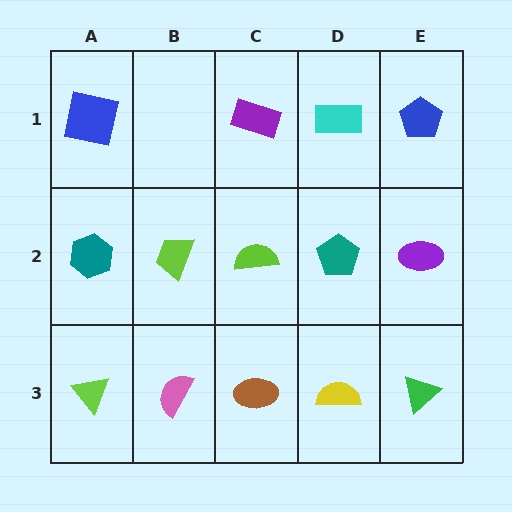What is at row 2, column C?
A lime semicircle.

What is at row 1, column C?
A purple rectangle.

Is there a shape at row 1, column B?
No, that cell is empty.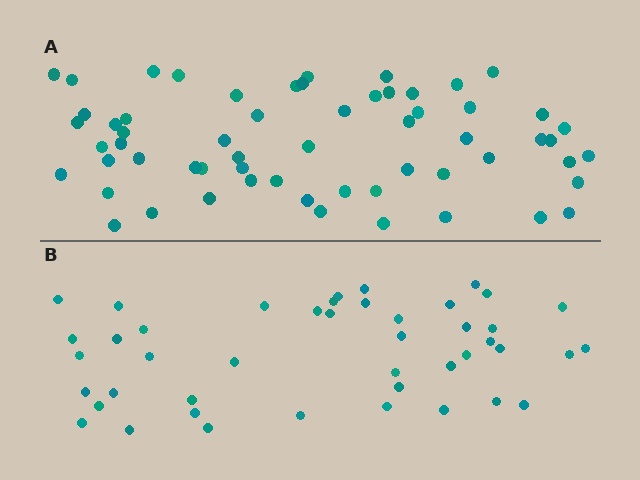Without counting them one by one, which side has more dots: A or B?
Region A (the top region) has more dots.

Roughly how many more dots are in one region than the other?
Region A has approximately 15 more dots than region B.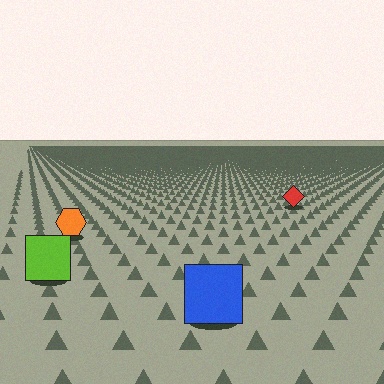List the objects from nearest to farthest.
From nearest to farthest: the blue square, the lime square, the orange hexagon, the red diamond.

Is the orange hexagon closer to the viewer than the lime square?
No. The lime square is closer — you can tell from the texture gradient: the ground texture is coarser near it.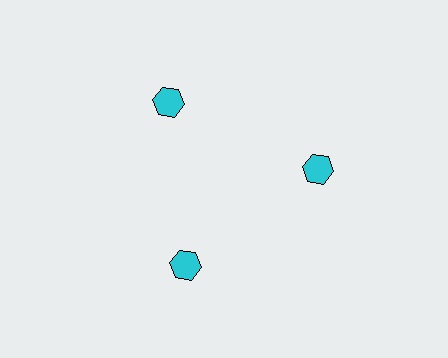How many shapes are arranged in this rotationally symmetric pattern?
There are 3 shapes, arranged in 3 groups of 1.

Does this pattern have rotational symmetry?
Yes, this pattern has 3-fold rotational symmetry. It looks the same after rotating 120 degrees around the center.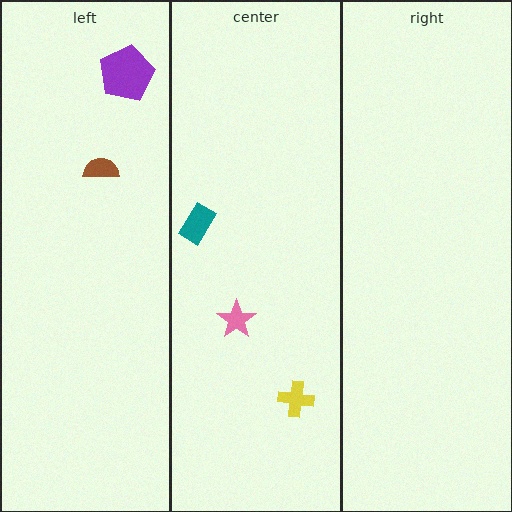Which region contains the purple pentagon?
The left region.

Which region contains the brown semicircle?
The left region.